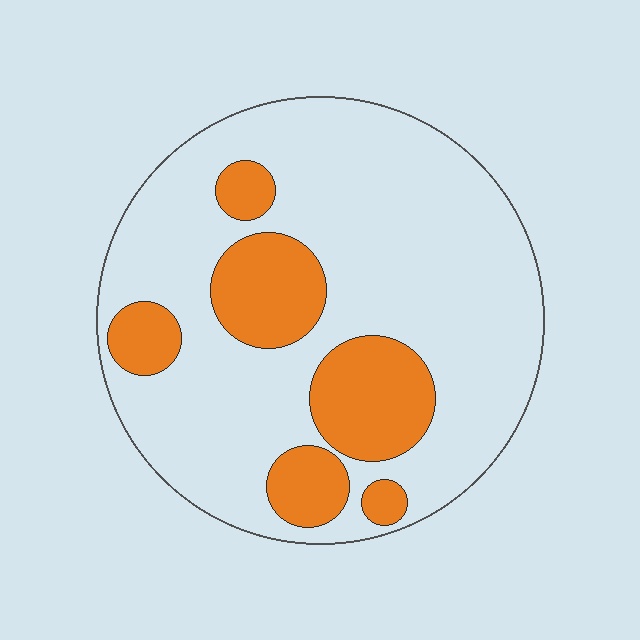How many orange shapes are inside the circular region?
6.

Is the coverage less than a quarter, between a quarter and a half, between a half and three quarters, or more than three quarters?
Less than a quarter.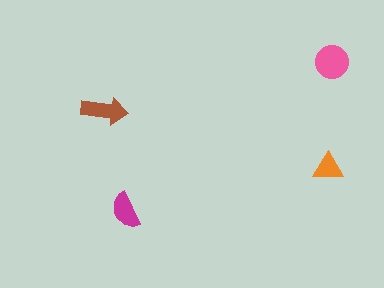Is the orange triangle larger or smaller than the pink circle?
Smaller.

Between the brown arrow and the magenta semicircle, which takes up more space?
The brown arrow.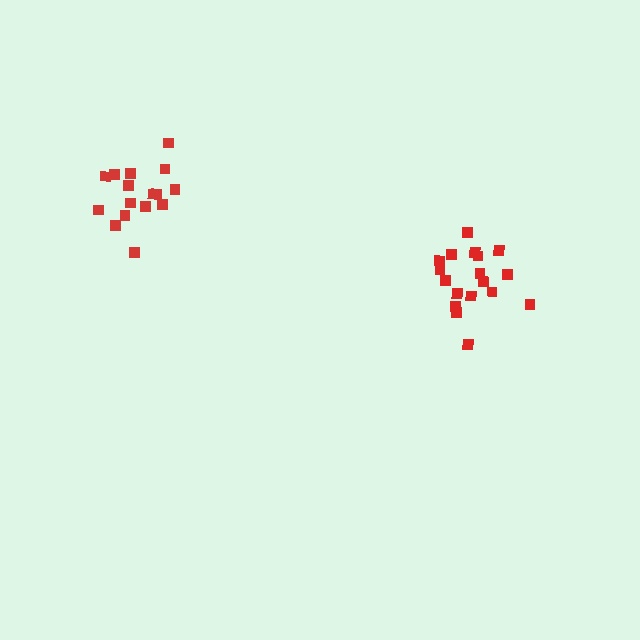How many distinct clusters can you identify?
There are 2 distinct clusters.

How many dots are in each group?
Group 1: 16 dots, Group 2: 18 dots (34 total).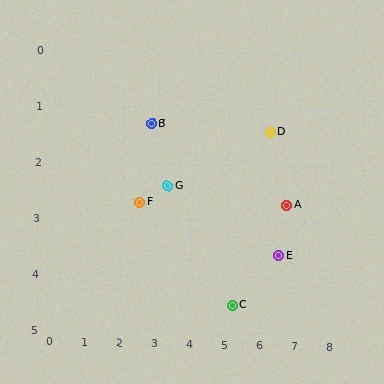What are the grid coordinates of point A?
Point A is at approximately (6.7, 2.7).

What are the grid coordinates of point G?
Point G is at approximately (3.3, 2.4).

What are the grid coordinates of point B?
Point B is at approximately (2.8, 1.3).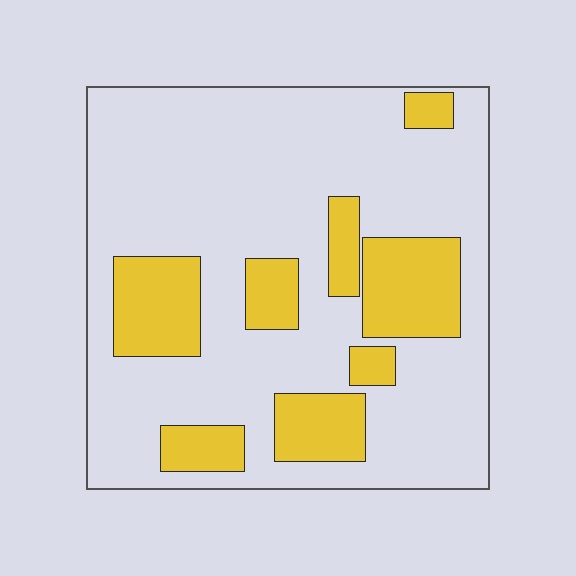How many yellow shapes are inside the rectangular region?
8.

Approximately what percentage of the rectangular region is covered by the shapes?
Approximately 25%.